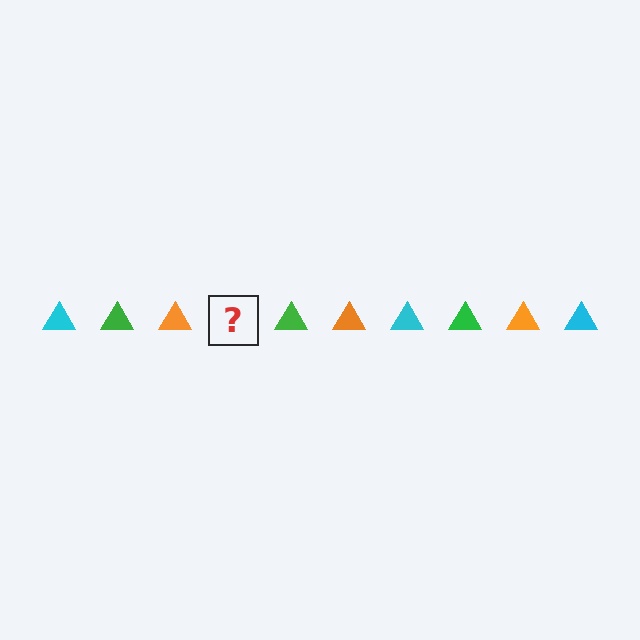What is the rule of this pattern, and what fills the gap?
The rule is that the pattern cycles through cyan, green, orange triangles. The gap should be filled with a cyan triangle.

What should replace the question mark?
The question mark should be replaced with a cyan triangle.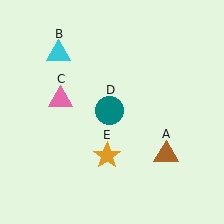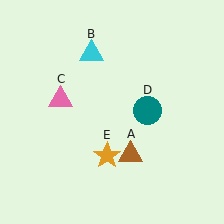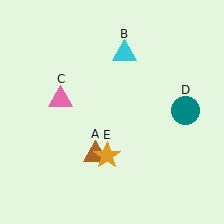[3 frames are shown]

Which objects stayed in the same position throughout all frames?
Pink triangle (object C) and orange star (object E) remained stationary.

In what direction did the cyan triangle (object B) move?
The cyan triangle (object B) moved right.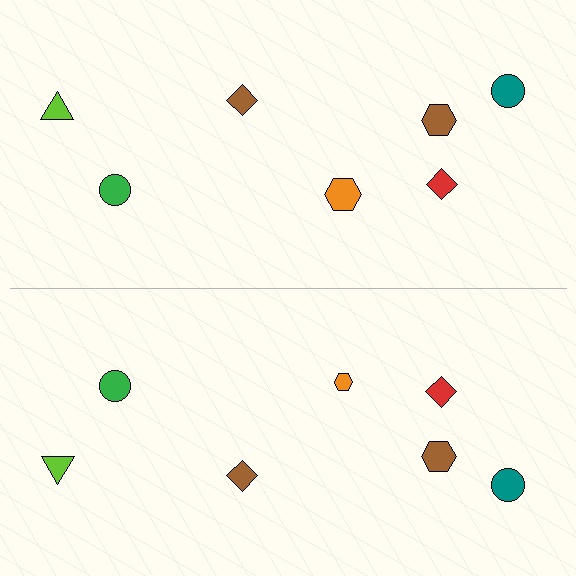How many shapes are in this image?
There are 14 shapes in this image.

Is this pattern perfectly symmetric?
No, the pattern is not perfectly symmetric. The orange hexagon on the bottom side has a different size than its mirror counterpart.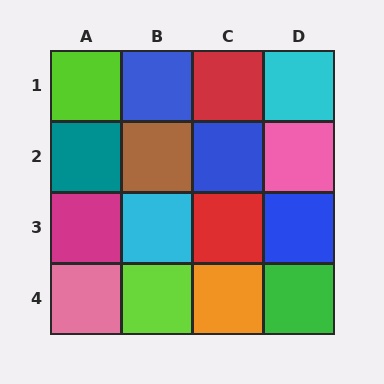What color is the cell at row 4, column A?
Pink.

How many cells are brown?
1 cell is brown.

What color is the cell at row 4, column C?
Orange.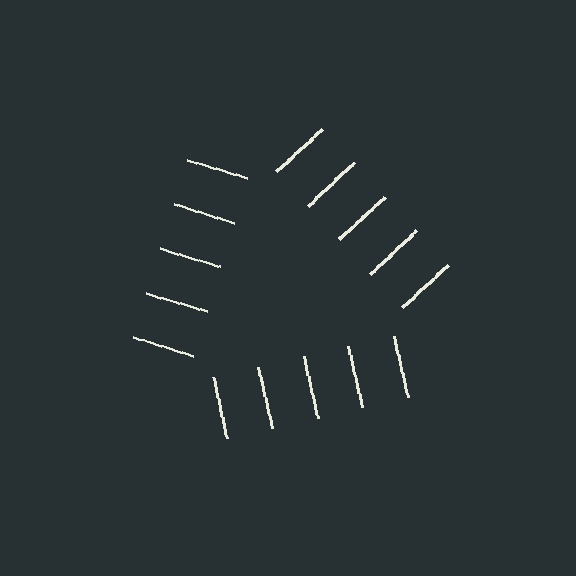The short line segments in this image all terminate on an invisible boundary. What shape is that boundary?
An illusory triangle — the line segments terminate on its edges but no continuous stroke is drawn.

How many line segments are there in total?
15 — 5 along each of the 3 edges.